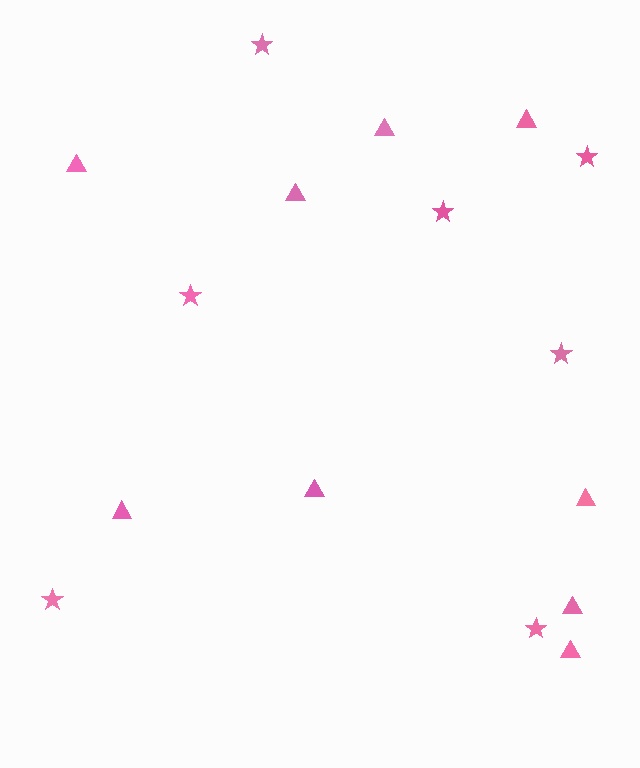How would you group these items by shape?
There are 2 groups: one group of stars (7) and one group of triangles (9).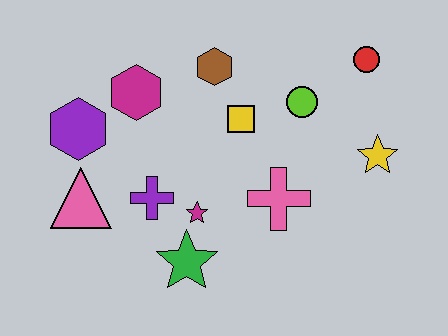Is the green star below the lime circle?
Yes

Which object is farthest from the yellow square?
The pink triangle is farthest from the yellow square.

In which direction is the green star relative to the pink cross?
The green star is to the left of the pink cross.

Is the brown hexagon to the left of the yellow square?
Yes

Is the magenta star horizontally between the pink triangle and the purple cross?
No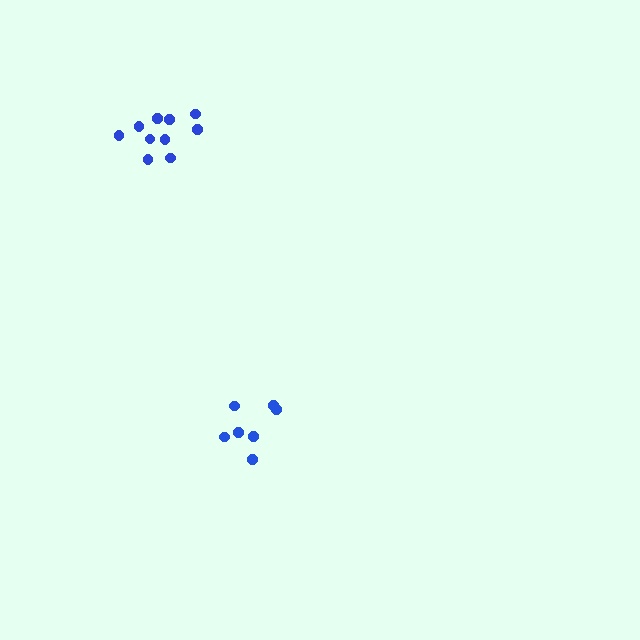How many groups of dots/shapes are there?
There are 2 groups.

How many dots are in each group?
Group 1: 7 dots, Group 2: 10 dots (17 total).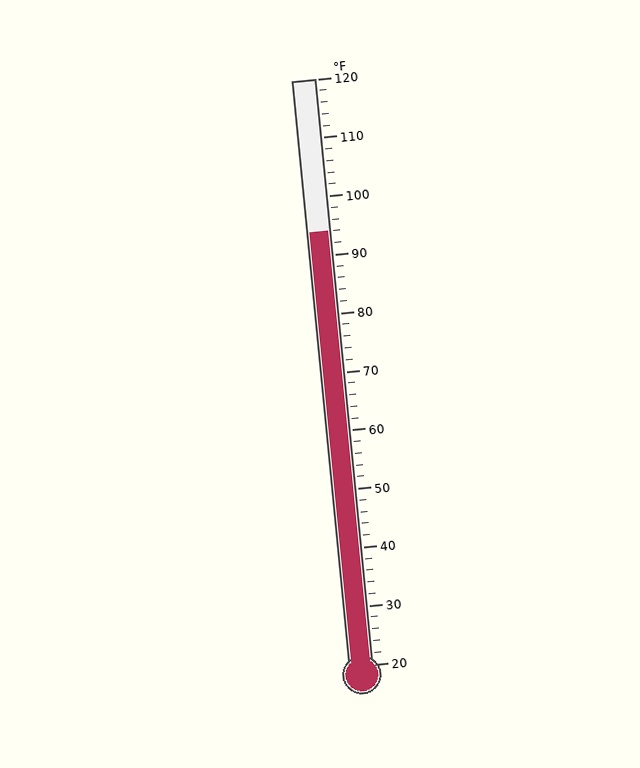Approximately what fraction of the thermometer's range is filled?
The thermometer is filled to approximately 75% of its range.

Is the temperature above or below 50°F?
The temperature is above 50°F.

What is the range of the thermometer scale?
The thermometer scale ranges from 20°F to 120°F.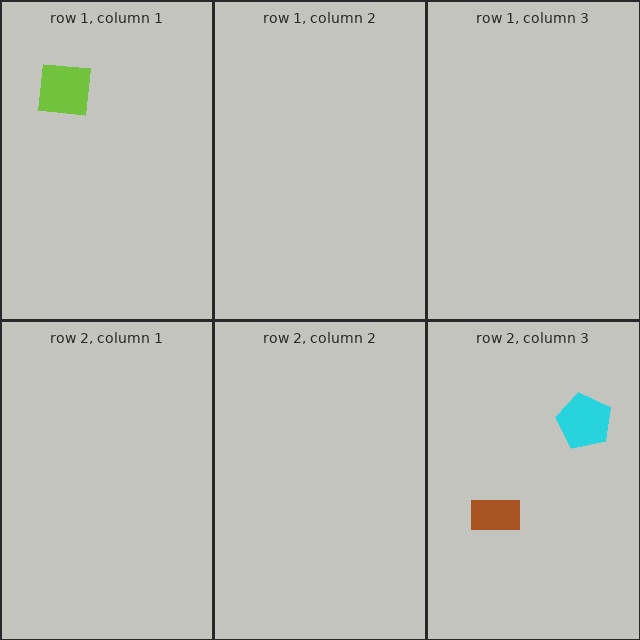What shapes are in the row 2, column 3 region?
The brown rectangle, the cyan pentagon.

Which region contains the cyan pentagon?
The row 2, column 3 region.